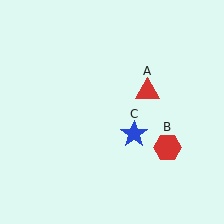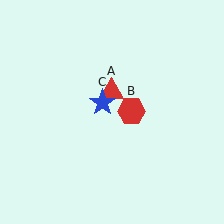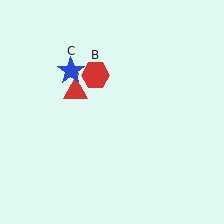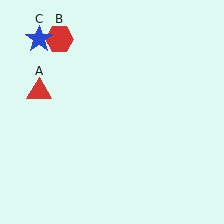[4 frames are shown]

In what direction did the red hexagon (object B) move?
The red hexagon (object B) moved up and to the left.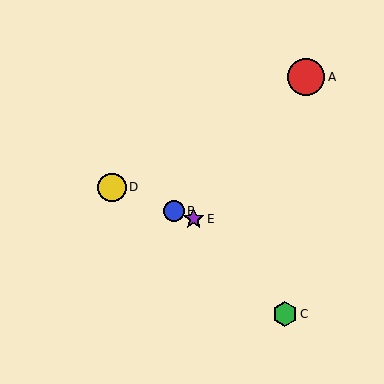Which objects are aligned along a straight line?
Objects B, D, E are aligned along a straight line.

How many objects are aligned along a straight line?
3 objects (B, D, E) are aligned along a straight line.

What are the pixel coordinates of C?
Object C is at (285, 314).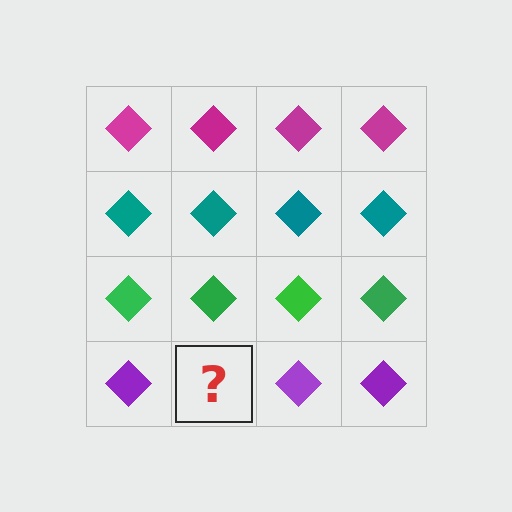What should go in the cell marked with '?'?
The missing cell should contain a purple diamond.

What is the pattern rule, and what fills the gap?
The rule is that each row has a consistent color. The gap should be filled with a purple diamond.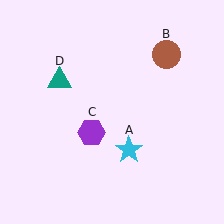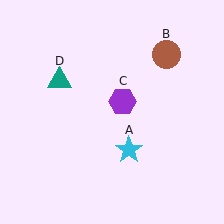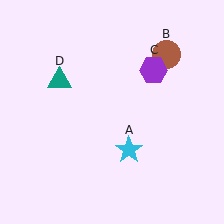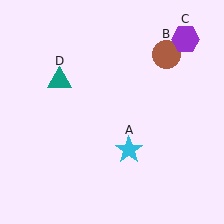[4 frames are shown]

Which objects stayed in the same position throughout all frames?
Cyan star (object A) and brown circle (object B) and teal triangle (object D) remained stationary.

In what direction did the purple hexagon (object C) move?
The purple hexagon (object C) moved up and to the right.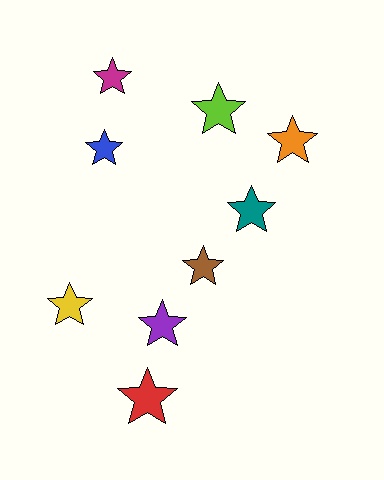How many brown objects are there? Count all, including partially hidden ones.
There is 1 brown object.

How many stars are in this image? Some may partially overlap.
There are 9 stars.